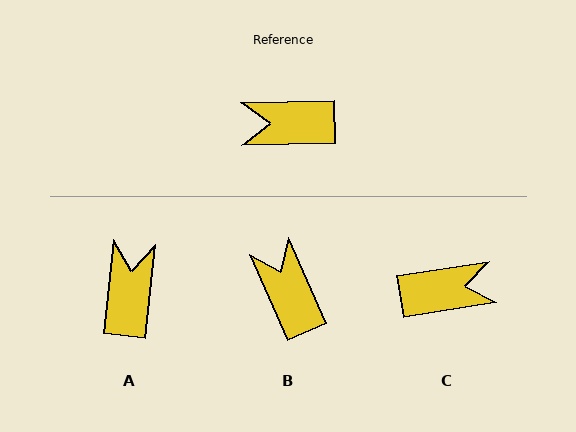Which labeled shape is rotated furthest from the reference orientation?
C, about 173 degrees away.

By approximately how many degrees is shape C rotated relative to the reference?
Approximately 173 degrees clockwise.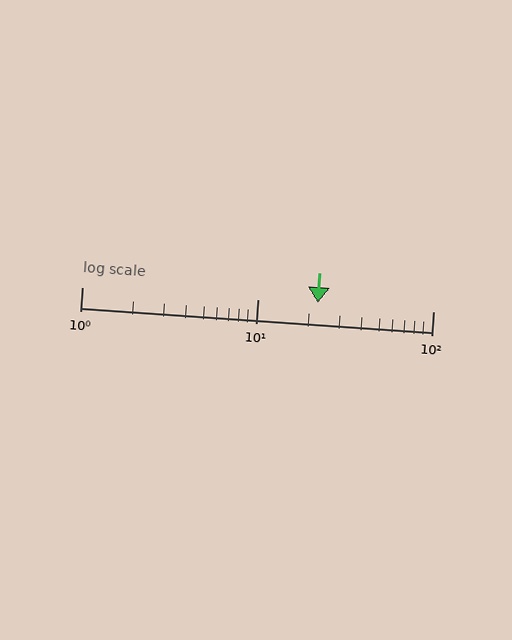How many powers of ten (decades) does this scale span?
The scale spans 2 decades, from 1 to 100.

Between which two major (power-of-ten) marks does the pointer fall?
The pointer is between 10 and 100.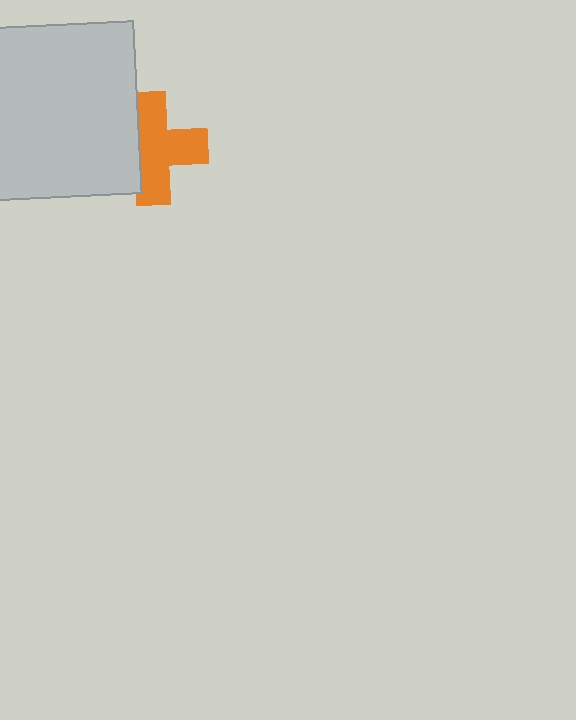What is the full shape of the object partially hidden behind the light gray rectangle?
The partially hidden object is an orange cross.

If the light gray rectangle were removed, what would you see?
You would see the complete orange cross.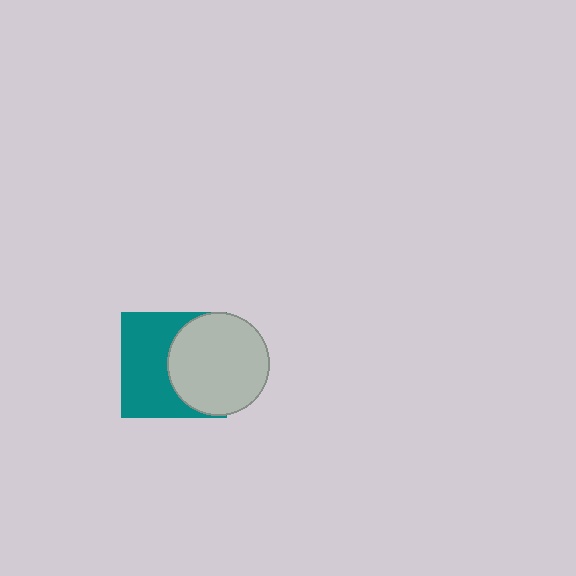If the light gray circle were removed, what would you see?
You would see the complete teal square.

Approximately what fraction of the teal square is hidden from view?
Roughly 46% of the teal square is hidden behind the light gray circle.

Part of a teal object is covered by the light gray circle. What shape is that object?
It is a square.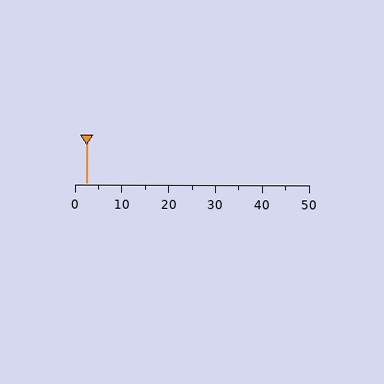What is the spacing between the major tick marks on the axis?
The major ticks are spaced 10 apart.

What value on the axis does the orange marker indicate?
The marker indicates approximately 2.5.